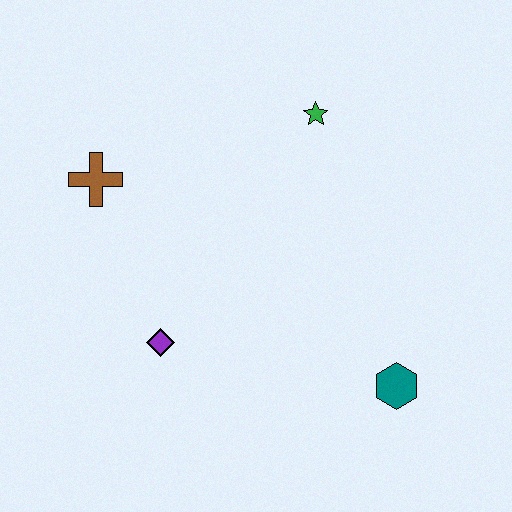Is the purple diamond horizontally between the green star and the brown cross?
Yes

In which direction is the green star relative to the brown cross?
The green star is to the right of the brown cross.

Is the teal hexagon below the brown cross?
Yes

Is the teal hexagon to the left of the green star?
No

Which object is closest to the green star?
The brown cross is closest to the green star.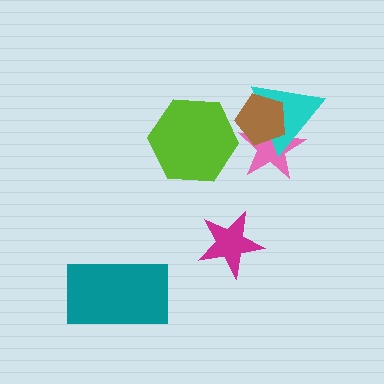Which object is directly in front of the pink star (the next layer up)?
The cyan triangle is directly in front of the pink star.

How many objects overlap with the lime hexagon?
0 objects overlap with the lime hexagon.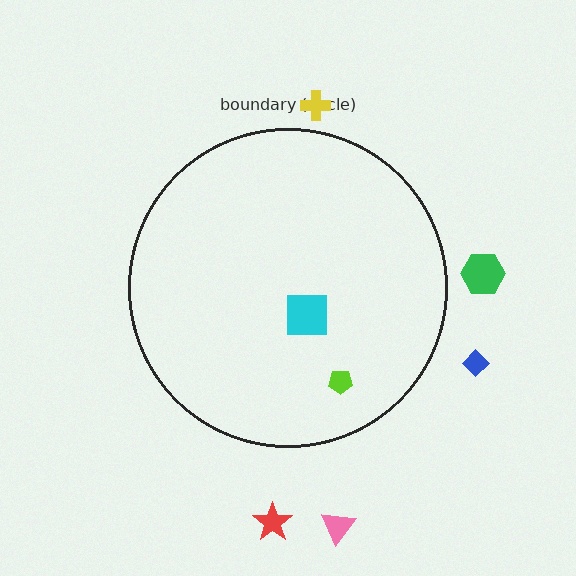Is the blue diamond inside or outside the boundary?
Outside.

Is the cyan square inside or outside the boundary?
Inside.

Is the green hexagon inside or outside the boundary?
Outside.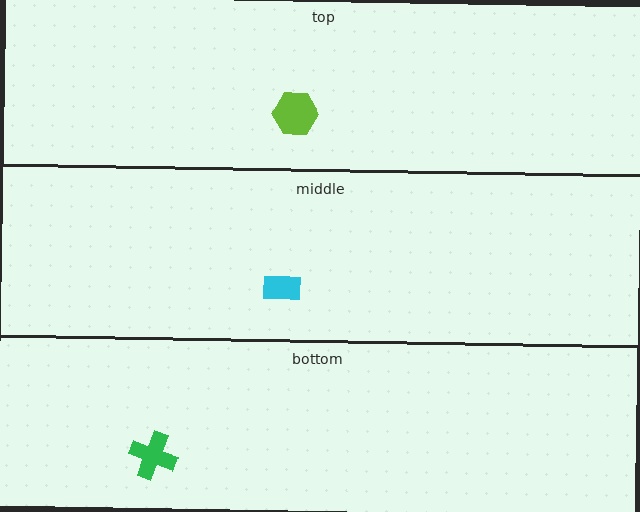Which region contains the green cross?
The bottom region.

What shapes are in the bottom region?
The green cross.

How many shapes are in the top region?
1.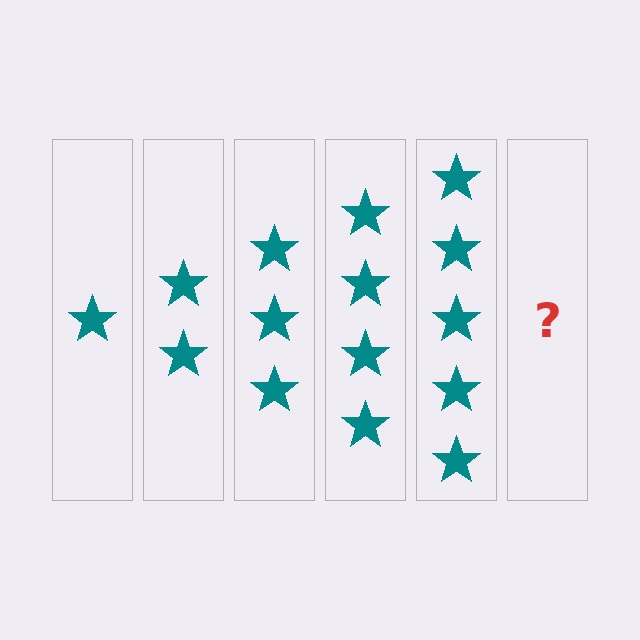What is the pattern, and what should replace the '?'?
The pattern is that each step adds one more star. The '?' should be 6 stars.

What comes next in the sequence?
The next element should be 6 stars.